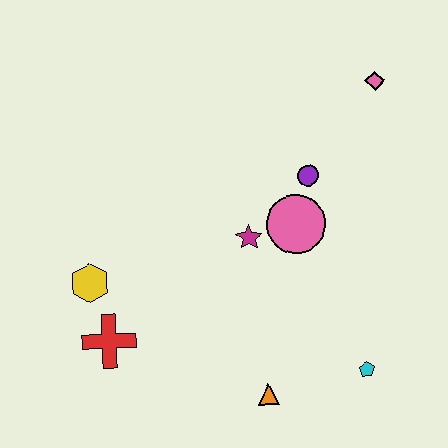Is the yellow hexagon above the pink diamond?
No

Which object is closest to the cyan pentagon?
The orange triangle is closest to the cyan pentagon.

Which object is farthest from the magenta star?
The pink diamond is farthest from the magenta star.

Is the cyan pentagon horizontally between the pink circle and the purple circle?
No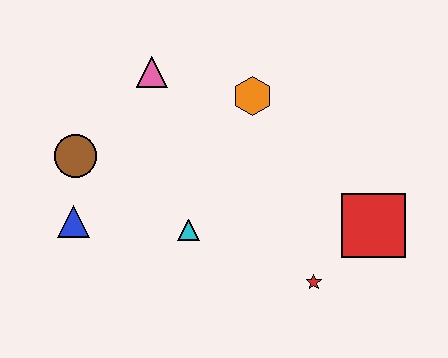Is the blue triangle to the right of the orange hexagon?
No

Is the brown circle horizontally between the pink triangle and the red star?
No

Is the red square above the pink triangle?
No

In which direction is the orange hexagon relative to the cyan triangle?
The orange hexagon is above the cyan triangle.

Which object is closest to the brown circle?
The blue triangle is closest to the brown circle.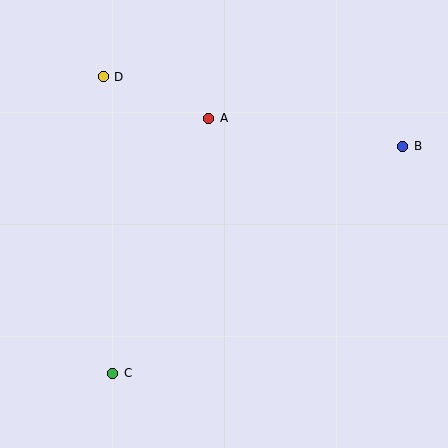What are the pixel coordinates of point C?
Point C is at (113, 373).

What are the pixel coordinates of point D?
Point D is at (103, 77).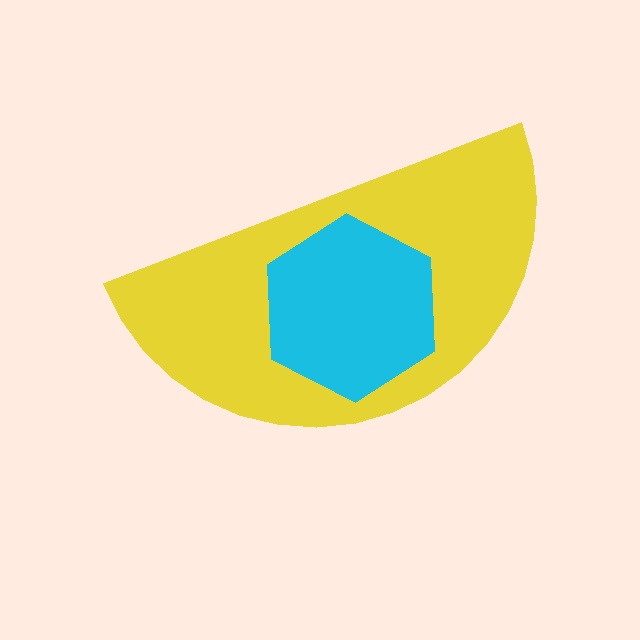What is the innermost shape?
The cyan hexagon.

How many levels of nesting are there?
2.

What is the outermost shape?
The yellow semicircle.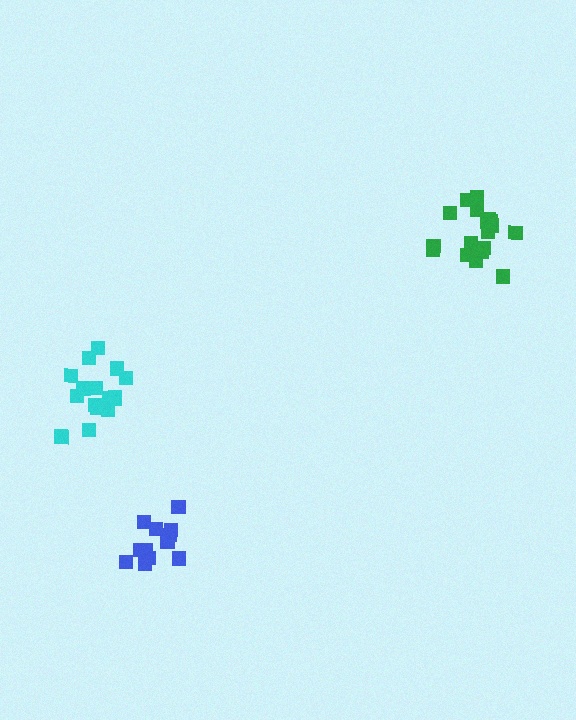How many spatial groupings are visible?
There are 3 spatial groupings.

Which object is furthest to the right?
The green cluster is rightmost.